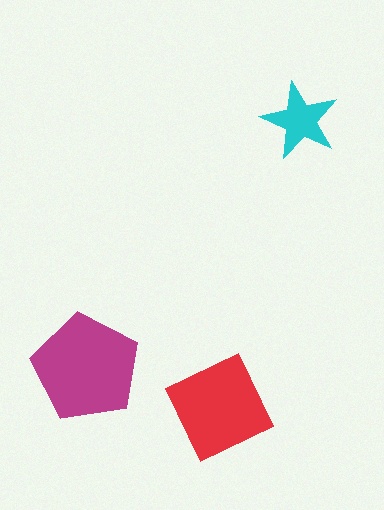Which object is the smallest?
The cyan star.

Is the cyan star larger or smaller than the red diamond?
Smaller.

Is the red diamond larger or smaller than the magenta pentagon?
Smaller.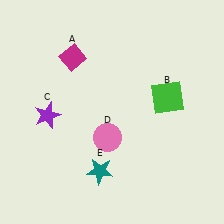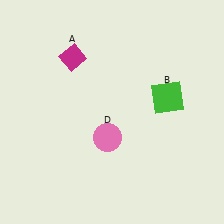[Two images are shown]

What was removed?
The purple star (C), the teal star (E) were removed in Image 2.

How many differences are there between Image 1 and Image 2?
There are 2 differences between the two images.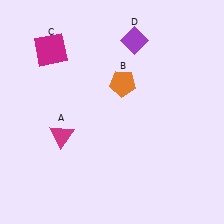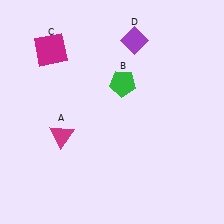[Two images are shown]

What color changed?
The pentagon (B) changed from orange in Image 1 to green in Image 2.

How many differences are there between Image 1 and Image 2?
There is 1 difference between the two images.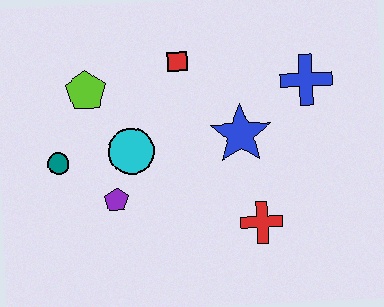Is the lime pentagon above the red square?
No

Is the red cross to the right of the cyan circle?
Yes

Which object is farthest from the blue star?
The teal circle is farthest from the blue star.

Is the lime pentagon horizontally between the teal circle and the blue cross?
Yes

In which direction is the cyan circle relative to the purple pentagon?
The cyan circle is above the purple pentagon.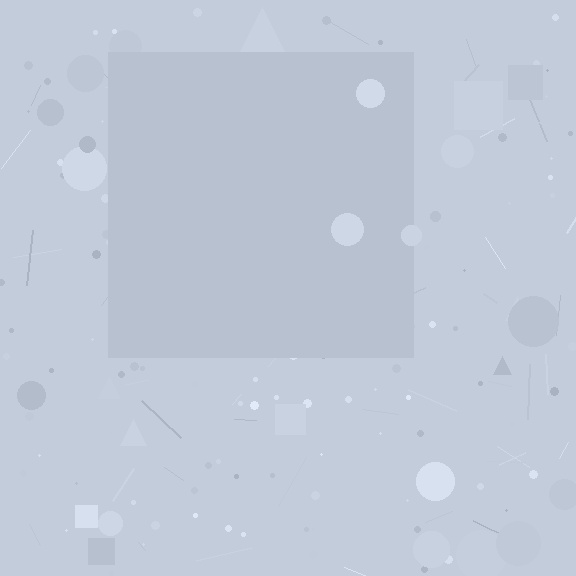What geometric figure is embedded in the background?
A square is embedded in the background.